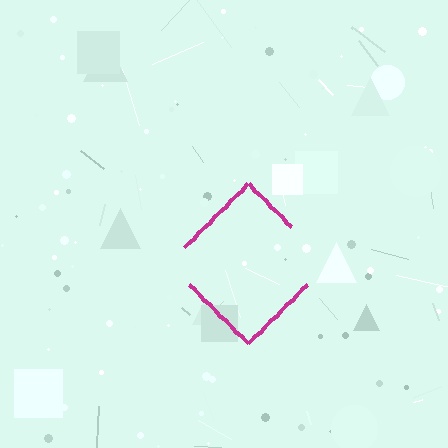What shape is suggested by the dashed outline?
The dashed outline suggests a diamond.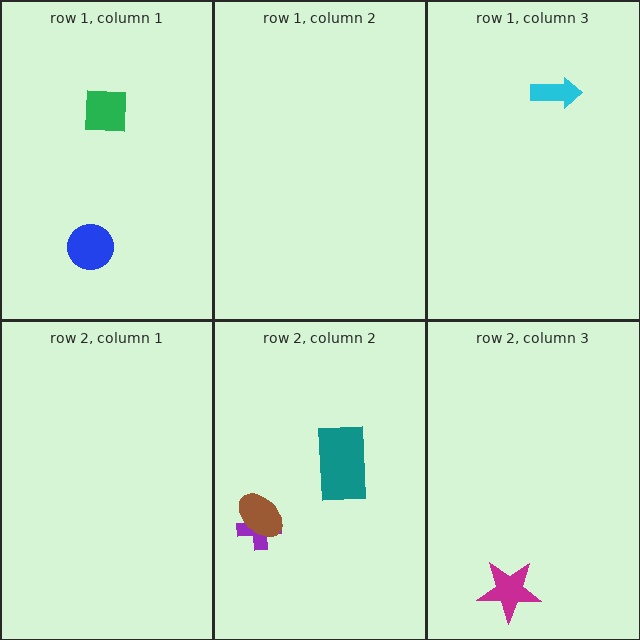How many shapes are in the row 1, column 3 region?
1.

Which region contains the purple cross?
The row 2, column 2 region.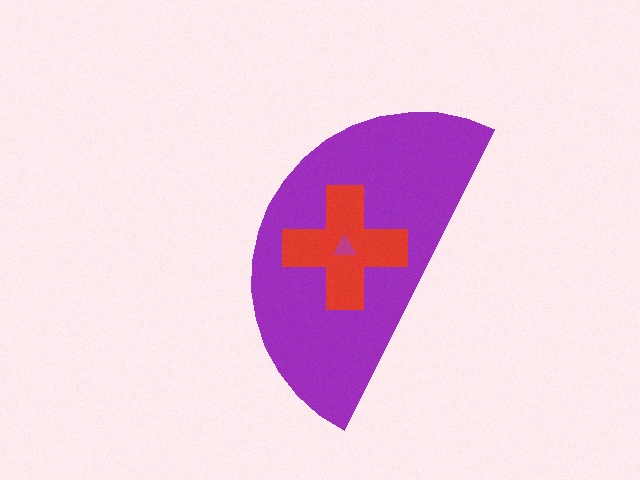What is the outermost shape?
The purple semicircle.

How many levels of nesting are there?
3.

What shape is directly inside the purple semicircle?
The red cross.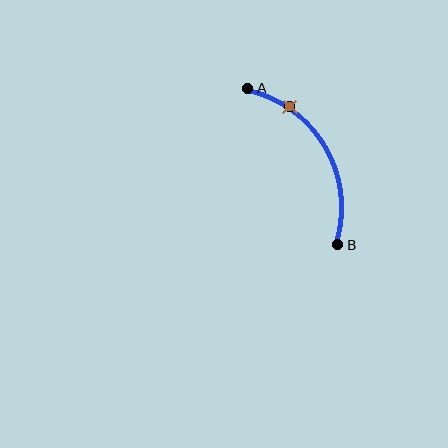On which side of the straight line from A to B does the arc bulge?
The arc bulges to the right of the straight line connecting A and B.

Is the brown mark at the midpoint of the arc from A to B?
No. The brown mark lies on the arc but is closer to endpoint A. The arc midpoint would be at the point on the curve equidistant along the arc from both A and B.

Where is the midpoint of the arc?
The arc midpoint is the point on the curve farthest from the straight line joining A and B. It sits to the right of that line.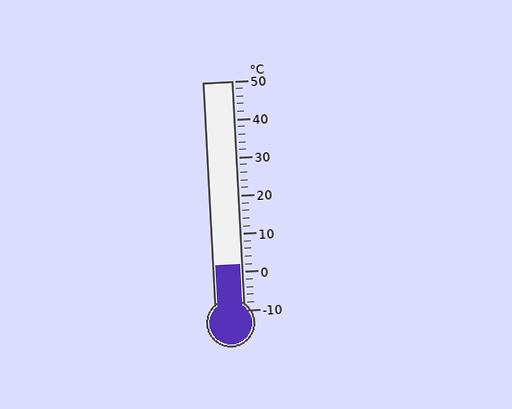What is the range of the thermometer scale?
The thermometer scale ranges from -10°C to 50°C.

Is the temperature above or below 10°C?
The temperature is below 10°C.